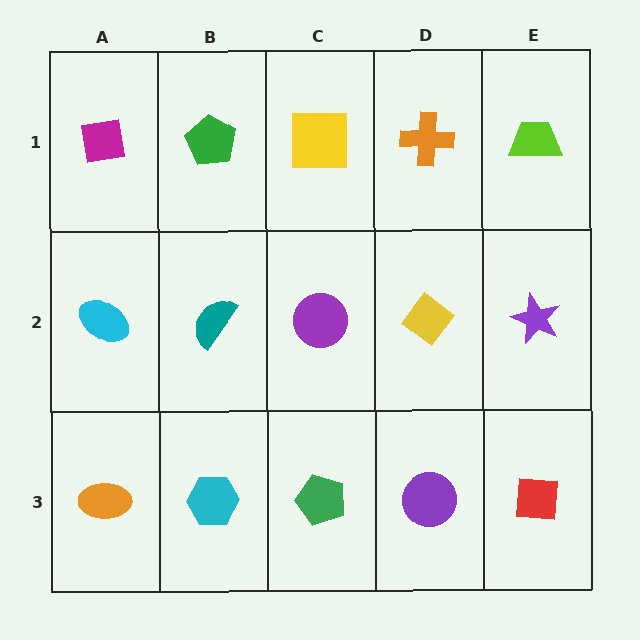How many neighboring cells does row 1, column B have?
3.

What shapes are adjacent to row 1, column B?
A teal semicircle (row 2, column B), a magenta square (row 1, column A), a yellow square (row 1, column C).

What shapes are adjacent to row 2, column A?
A magenta square (row 1, column A), an orange ellipse (row 3, column A), a teal semicircle (row 2, column B).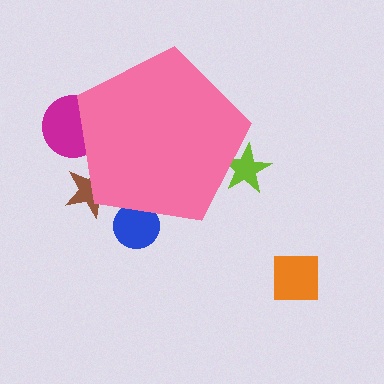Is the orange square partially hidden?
No, the orange square is fully visible.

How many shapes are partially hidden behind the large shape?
4 shapes are partially hidden.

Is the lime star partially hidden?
Yes, the lime star is partially hidden behind the pink pentagon.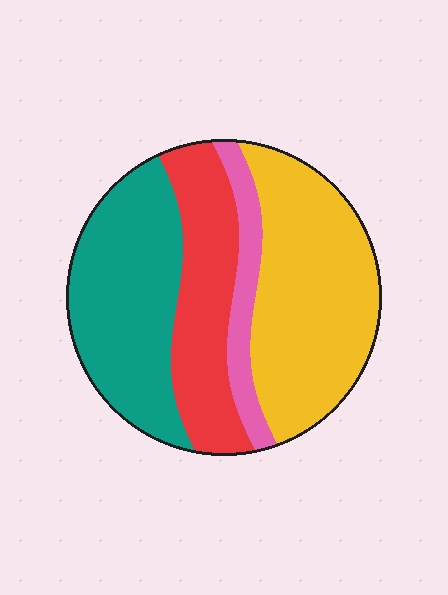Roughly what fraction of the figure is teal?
Teal takes up between a quarter and a half of the figure.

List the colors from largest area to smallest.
From largest to smallest: yellow, teal, red, pink.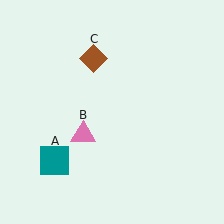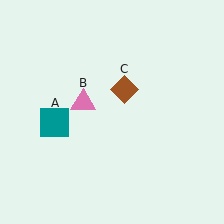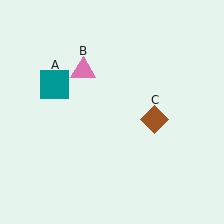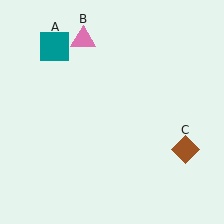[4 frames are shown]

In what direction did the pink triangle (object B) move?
The pink triangle (object B) moved up.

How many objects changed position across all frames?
3 objects changed position: teal square (object A), pink triangle (object B), brown diamond (object C).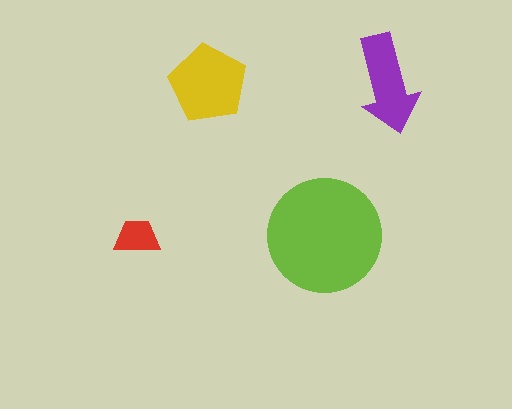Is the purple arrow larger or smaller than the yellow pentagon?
Smaller.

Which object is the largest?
The lime circle.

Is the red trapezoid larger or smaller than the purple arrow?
Smaller.